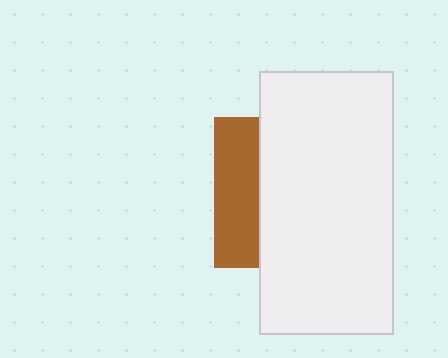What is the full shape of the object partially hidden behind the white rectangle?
The partially hidden object is a brown square.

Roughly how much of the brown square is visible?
A small part of it is visible (roughly 31%).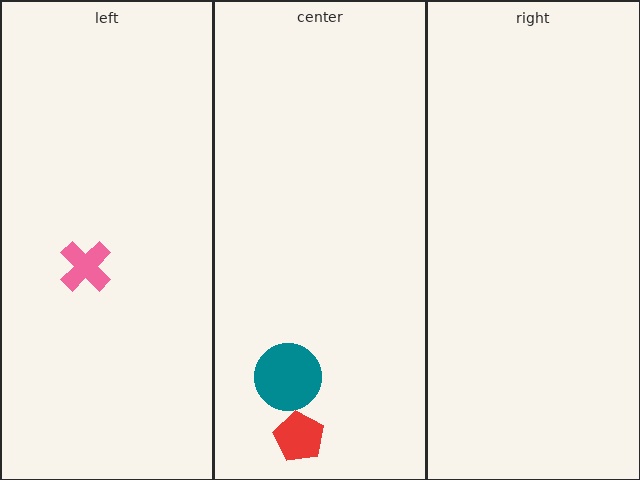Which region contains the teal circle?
The center region.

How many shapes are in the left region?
1.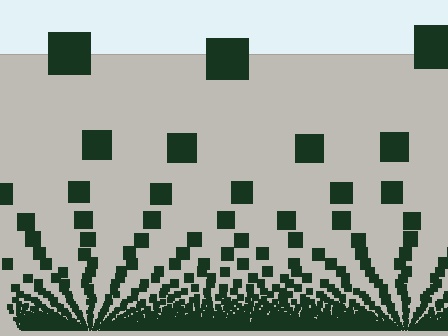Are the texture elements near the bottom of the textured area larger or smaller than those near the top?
Smaller. The gradient is inverted — elements near the bottom are smaller and denser.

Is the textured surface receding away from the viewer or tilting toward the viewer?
The surface appears to tilt toward the viewer. Texture elements get larger and sparser toward the top.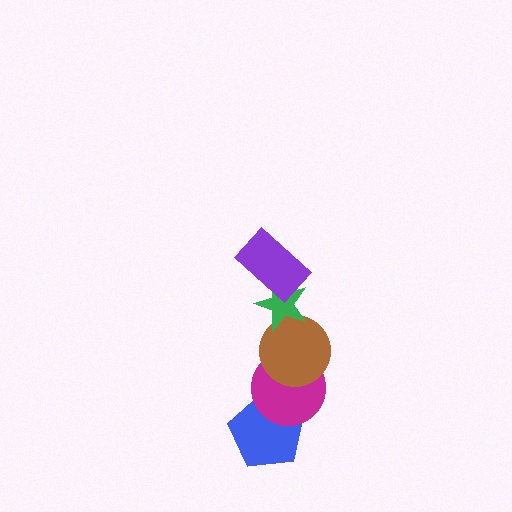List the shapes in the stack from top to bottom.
From top to bottom: the purple rectangle, the green star, the brown circle, the magenta circle, the blue pentagon.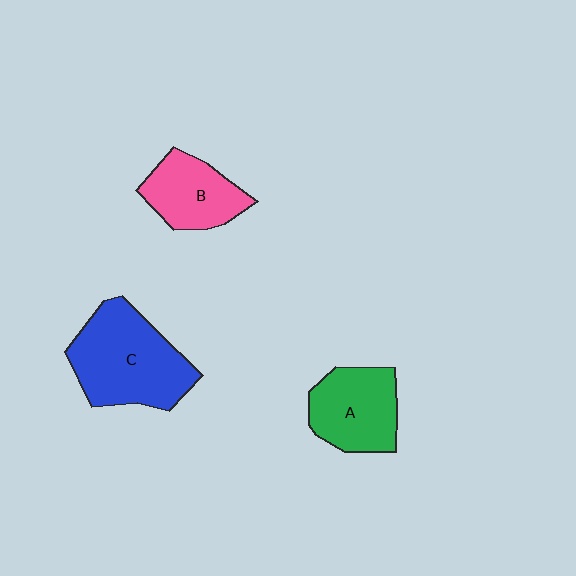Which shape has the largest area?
Shape C (blue).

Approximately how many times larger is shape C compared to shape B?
Approximately 1.6 times.